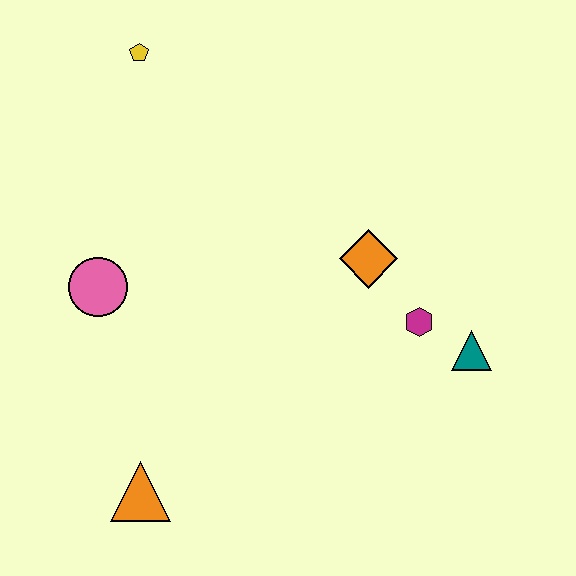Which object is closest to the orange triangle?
The pink circle is closest to the orange triangle.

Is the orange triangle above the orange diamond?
No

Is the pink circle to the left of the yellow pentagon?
Yes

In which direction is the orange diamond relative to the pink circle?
The orange diamond is to the right of the pink circle.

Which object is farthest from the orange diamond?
The orange triangle is farthest from the orange diamond.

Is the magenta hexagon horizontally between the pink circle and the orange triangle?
No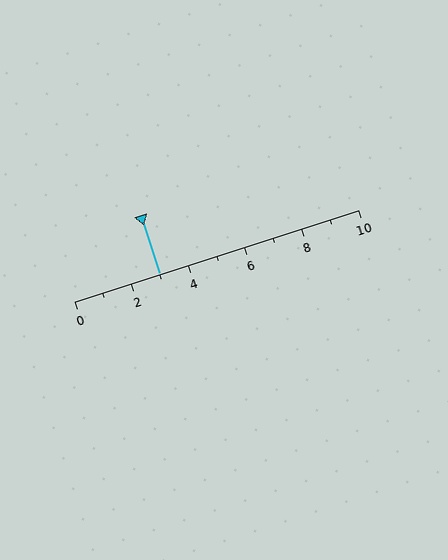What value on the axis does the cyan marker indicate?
The marker indicates approximately 3.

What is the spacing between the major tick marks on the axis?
The major ticks are spaced 2 apart.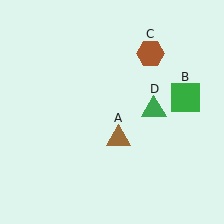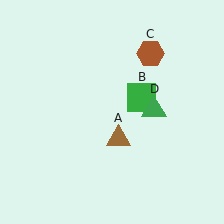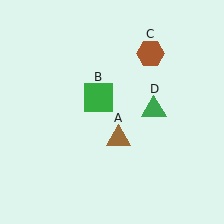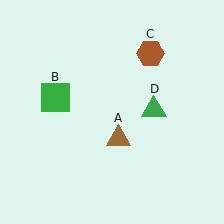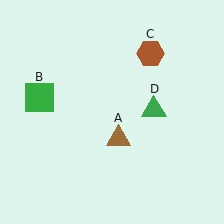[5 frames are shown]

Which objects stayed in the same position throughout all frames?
Brown triangle (object A) and brown hexagon (object C) and green triangle (object D) remained stationary.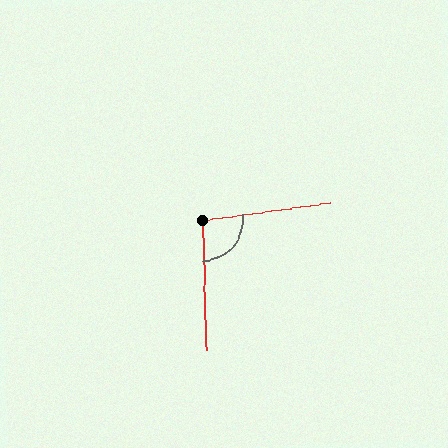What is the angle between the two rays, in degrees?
Approximately 96 degrees.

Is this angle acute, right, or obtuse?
It is obtuse.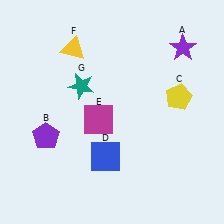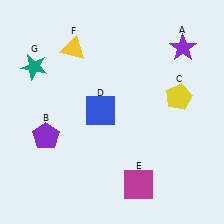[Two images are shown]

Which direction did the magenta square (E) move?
The magenta square (E) moved down.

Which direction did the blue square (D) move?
The blue square (D) moved up.